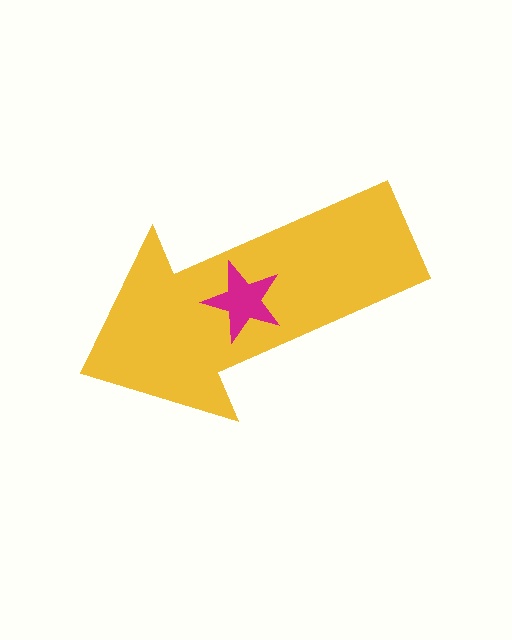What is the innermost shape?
The magenta star.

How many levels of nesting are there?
2.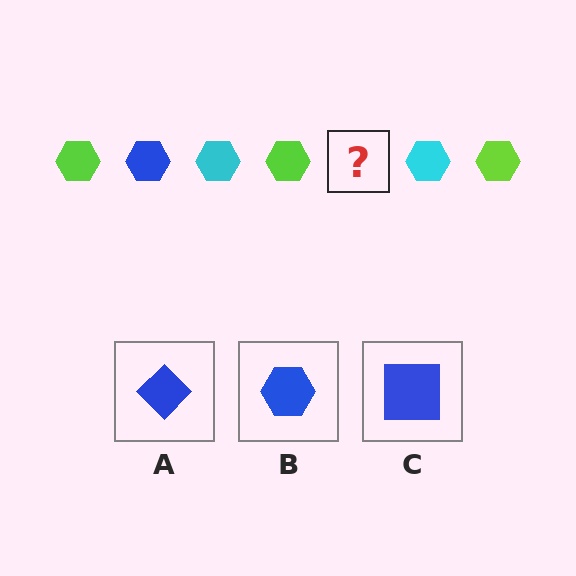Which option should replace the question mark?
Option B.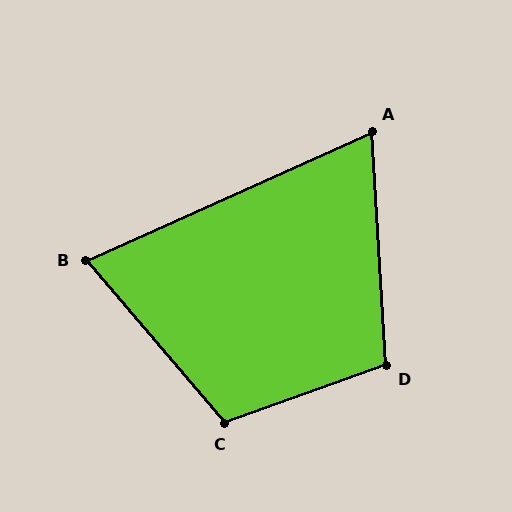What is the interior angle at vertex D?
Approximately 106 degrees (obtuse).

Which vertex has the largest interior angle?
C, at approximately 111 degrees.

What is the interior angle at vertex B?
Approximately 74 degrees (acute).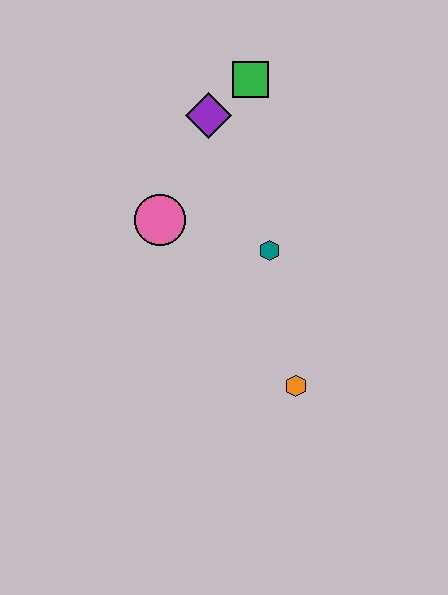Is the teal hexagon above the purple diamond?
No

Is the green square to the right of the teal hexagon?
No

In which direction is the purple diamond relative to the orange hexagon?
The purple diamond is above the orange hexagon.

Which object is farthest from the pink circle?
The orange hexagon is farthest from the pink circle.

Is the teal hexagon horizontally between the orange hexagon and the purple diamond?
Yes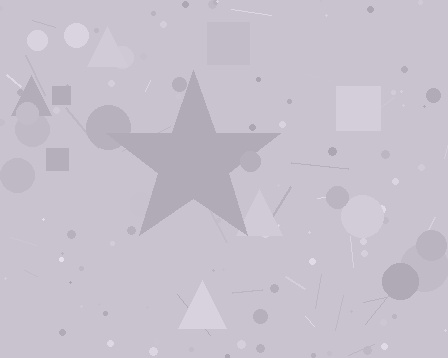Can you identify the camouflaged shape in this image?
The camouflaged shape is a star.